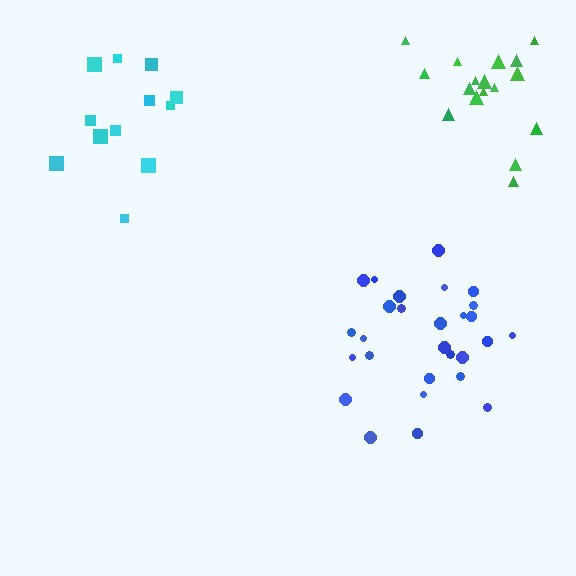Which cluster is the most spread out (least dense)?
Cyan.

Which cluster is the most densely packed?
Green.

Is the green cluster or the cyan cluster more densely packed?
Green.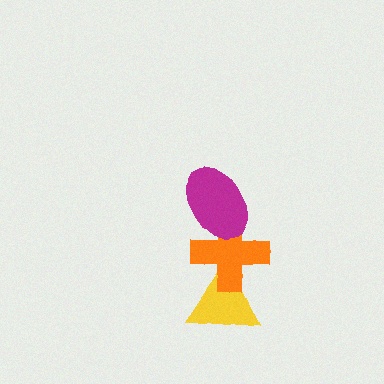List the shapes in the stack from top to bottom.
From top to bottom: the magenta ellipse, the orange cross, the yellow triangle.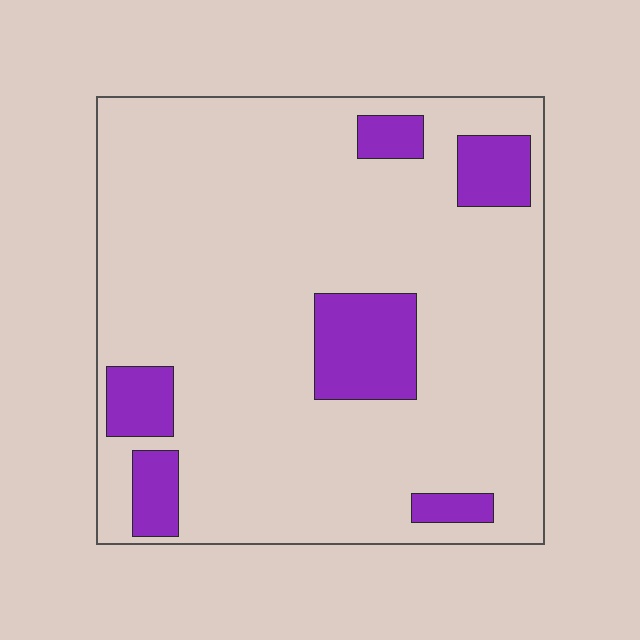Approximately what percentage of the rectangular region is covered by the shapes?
Approximately 15%.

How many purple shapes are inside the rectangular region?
6.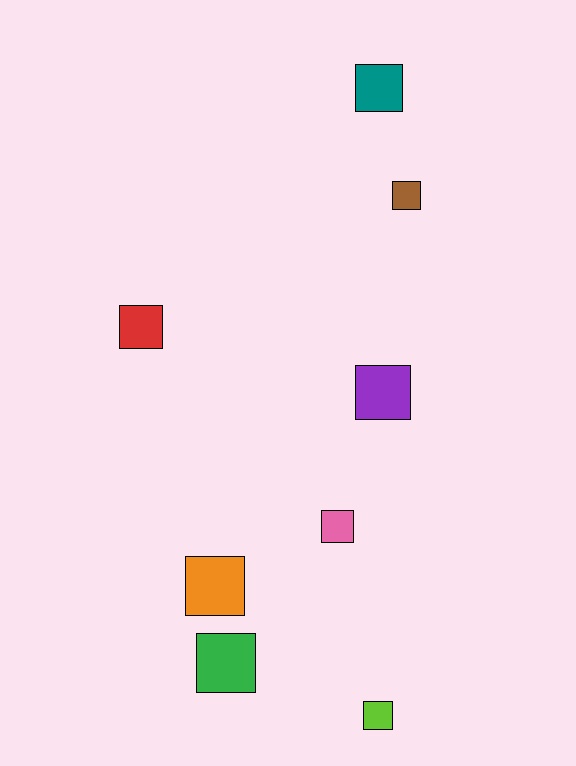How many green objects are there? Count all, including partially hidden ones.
There is 1 green object.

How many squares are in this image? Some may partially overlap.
There are 8 squares.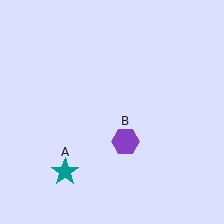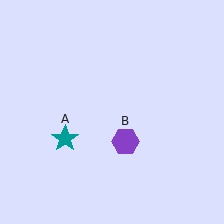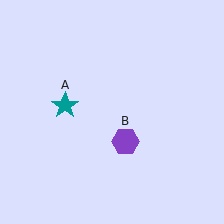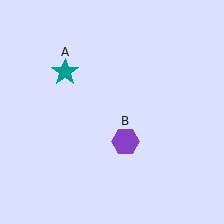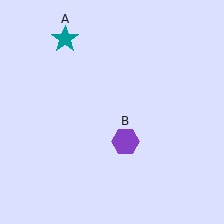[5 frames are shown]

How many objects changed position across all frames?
1 object changed position: teal star (object A).